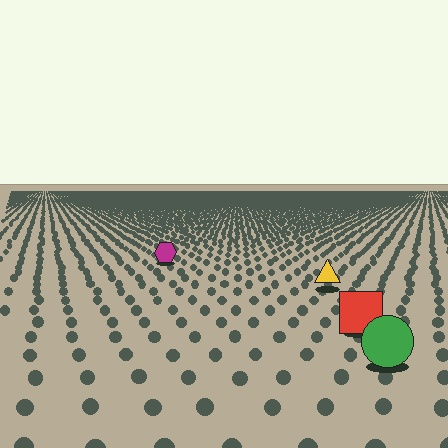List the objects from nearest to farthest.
From nearest to farthest: the green circle, the red square, the yellow triangle, the magenta hexagon.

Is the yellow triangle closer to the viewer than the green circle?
No. The green circle is closer — you can tell from the texture gradient: the ground texture is coarser near it.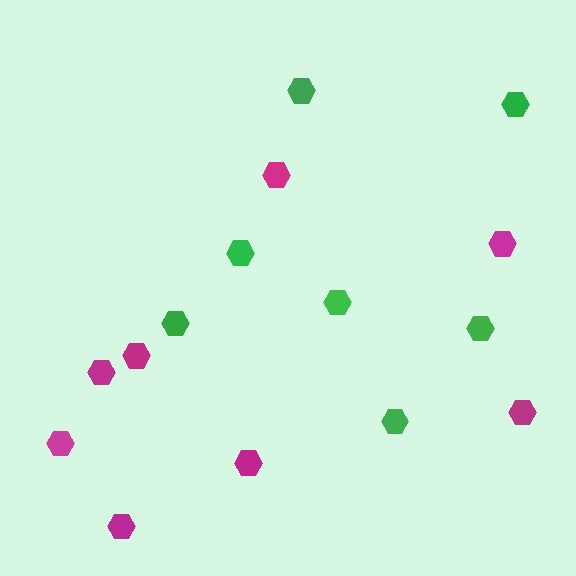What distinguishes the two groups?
There are 2 groups: one group of magenta hexagons (8) and one group of green hexagons (7).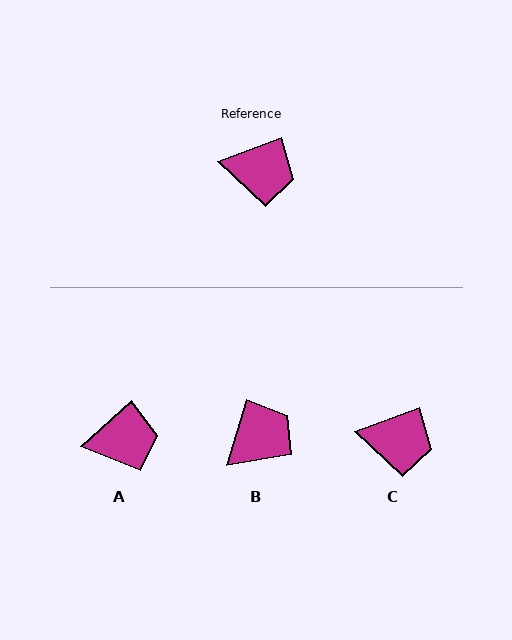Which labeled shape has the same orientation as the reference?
C.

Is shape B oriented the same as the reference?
No, it is off by about 53 degrees.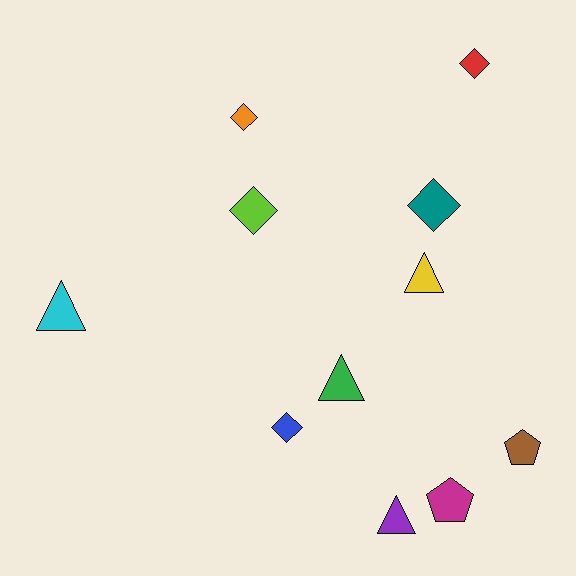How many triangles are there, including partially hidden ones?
There are 4 triangles.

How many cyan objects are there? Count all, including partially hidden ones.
There is 1 cyan object.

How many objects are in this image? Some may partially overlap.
There are 11 objects.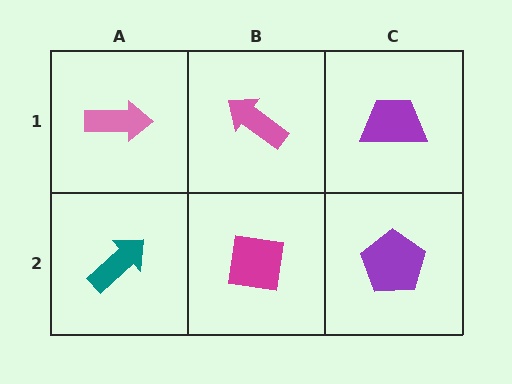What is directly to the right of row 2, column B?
A purple pentagon.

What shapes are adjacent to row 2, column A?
A pink arrow (row 1, column A), a magenta square (row 2, column B).